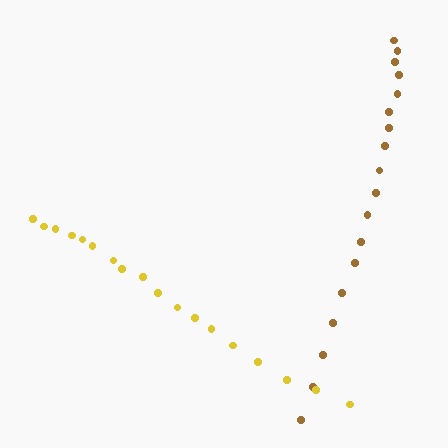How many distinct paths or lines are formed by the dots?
There are 2 distinct paths.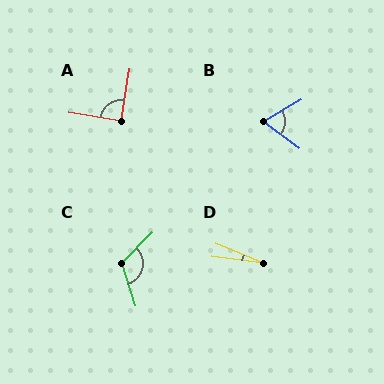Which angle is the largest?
C, at approximately 117 degrees.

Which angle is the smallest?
D, at approximately 15 degrees.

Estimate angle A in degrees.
Approximately 90 degrees.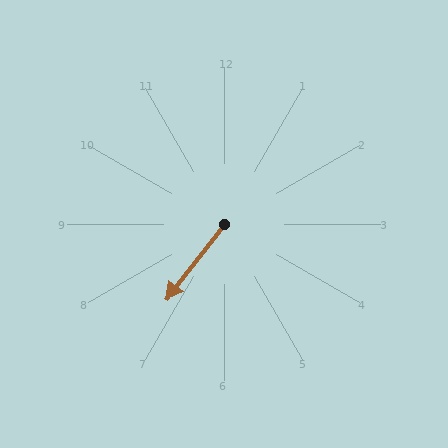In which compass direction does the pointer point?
Southwest.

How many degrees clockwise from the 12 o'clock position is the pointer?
Approximately 218 degrees.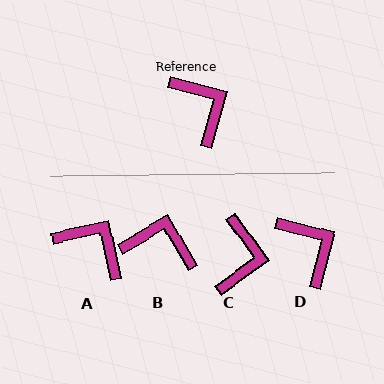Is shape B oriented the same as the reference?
No, it is off by about 46 degrees.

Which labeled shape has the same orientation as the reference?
D.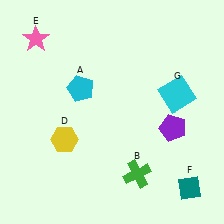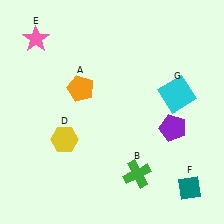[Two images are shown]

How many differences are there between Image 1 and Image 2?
There is 1 difference between the two images.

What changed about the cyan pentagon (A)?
In Image 1, A is cyan. In Image 2, it changed to orange.